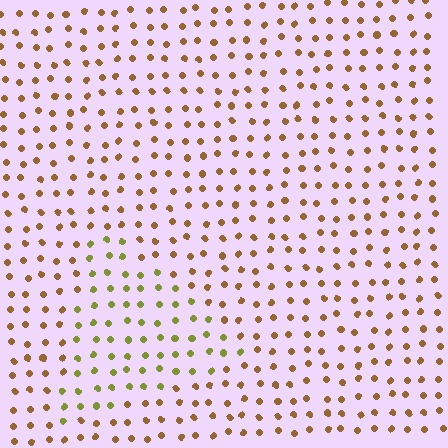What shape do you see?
I see a triangle.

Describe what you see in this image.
The image is filled with small brown elements in a uniform arrangement. A triangle-shaped region is visible where the elements are tinted to a slightly different hue, forming a subtle color boundary.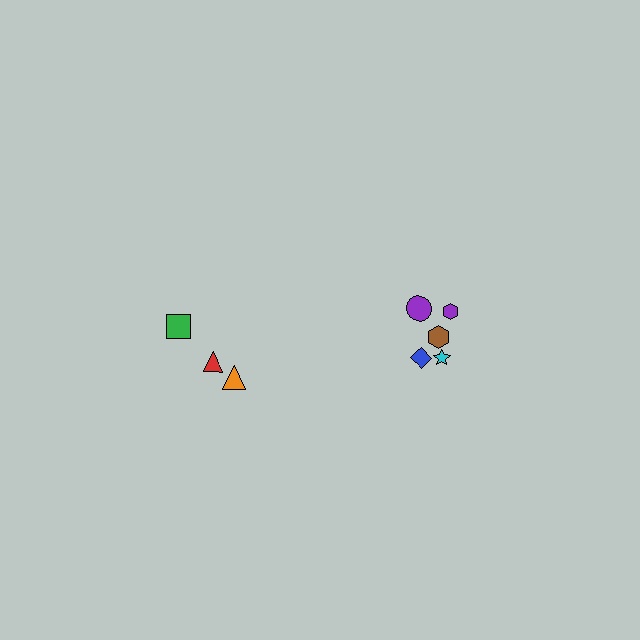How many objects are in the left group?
There are 3 objects.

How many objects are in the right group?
There are 5 objects.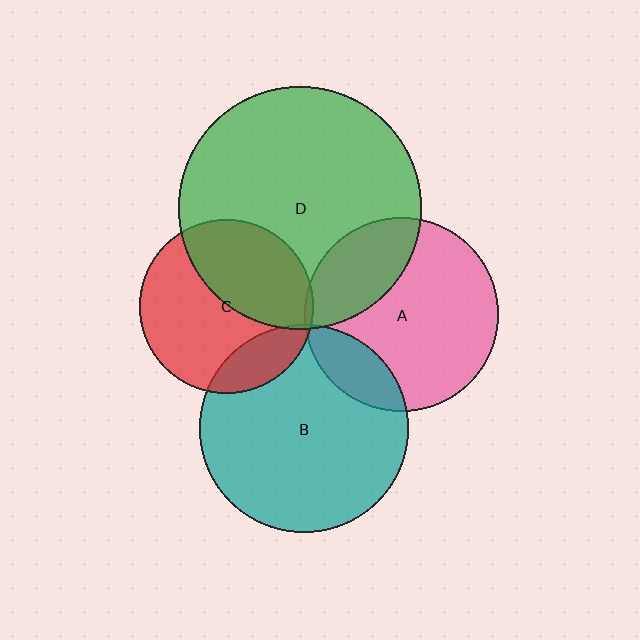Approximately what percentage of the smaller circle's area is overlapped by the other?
Approximately 15%.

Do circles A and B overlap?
Yes.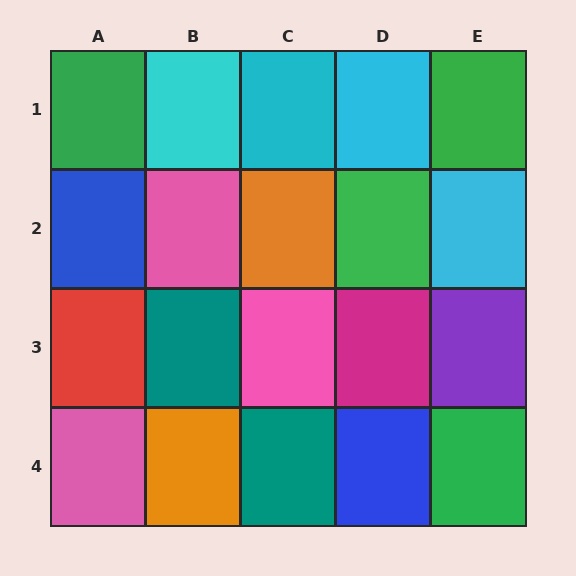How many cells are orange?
2 cells are orange.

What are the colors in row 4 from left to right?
Pink, orange, teal, blue, green.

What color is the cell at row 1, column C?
Cyan.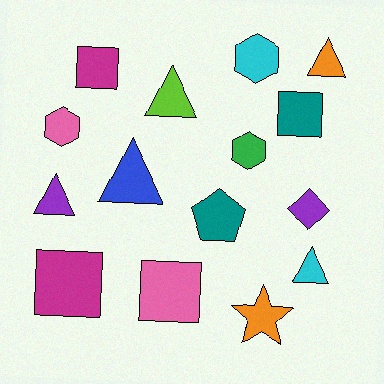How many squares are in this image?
There are 4 squares.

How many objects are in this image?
There are 15 objects.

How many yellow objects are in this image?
There are no yellow objects.